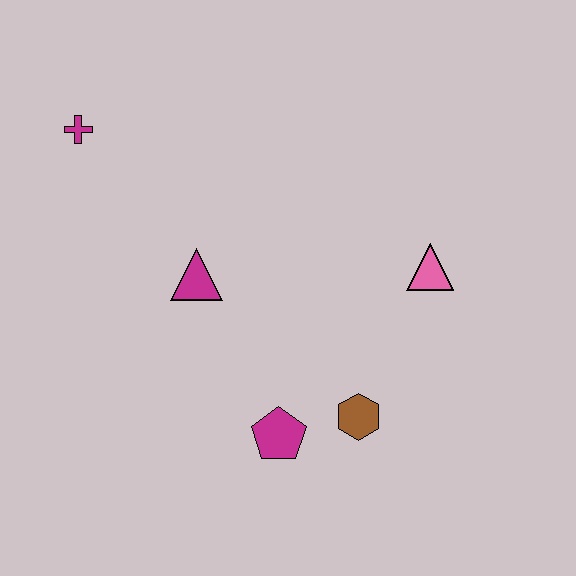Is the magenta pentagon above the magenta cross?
No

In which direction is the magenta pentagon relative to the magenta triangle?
The magenta pentagon is below the magenta triangle.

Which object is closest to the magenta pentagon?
The brown hexagon is closest to the magenta pentagon.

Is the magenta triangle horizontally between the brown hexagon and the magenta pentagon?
No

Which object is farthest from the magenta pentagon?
The magenta cross is farthest from the magenta pentagon.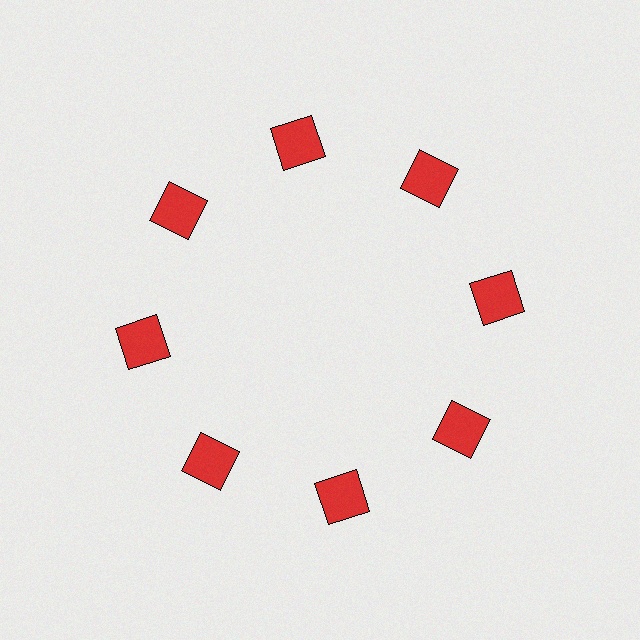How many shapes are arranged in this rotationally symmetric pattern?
There are 8 shapes, arranged in 8 groups of 1.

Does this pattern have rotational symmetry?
Yes, this pattern has 8-fold rotational symmetry. It looks the same after rotating 45 degrees around the center.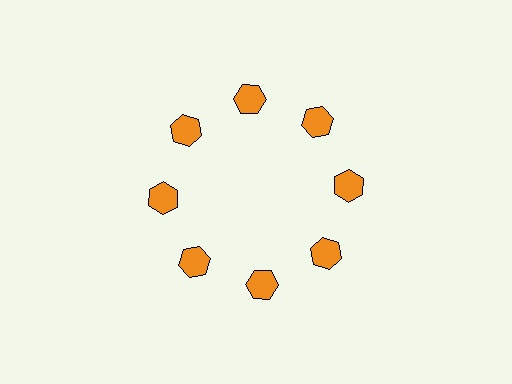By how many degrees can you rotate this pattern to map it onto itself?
The pattern maps onto itself every 45 degrees of rotation.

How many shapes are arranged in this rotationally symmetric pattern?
There are 8 shapes, arranged in 8 groups of 1.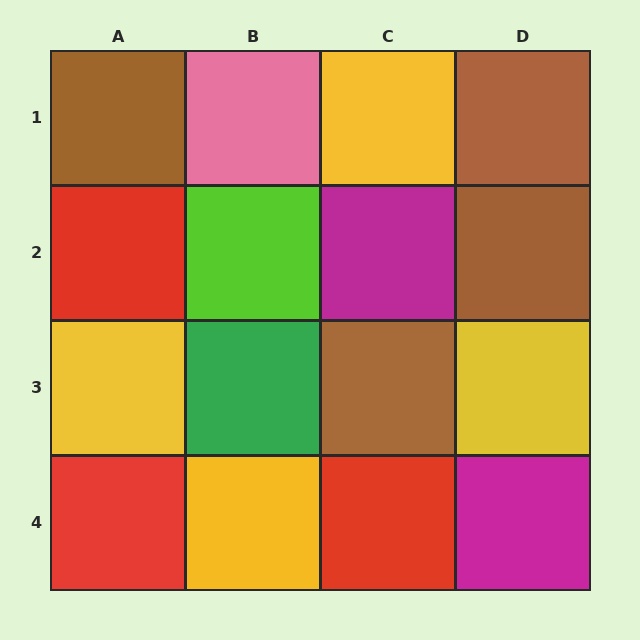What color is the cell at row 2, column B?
Lime.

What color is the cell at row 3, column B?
Green.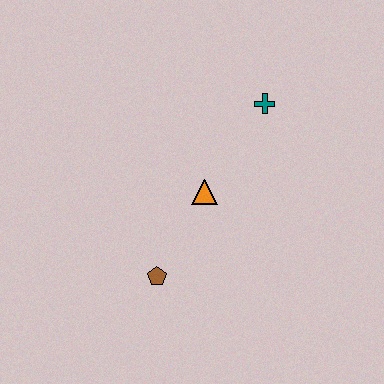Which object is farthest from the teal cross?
The brown pentagon is farthest from the teal cross.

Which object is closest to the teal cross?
The orange triangle is closest to the teal cross.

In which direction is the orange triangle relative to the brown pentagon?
The orange triangle is above the brown pentagon.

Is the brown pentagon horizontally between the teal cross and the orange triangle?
No